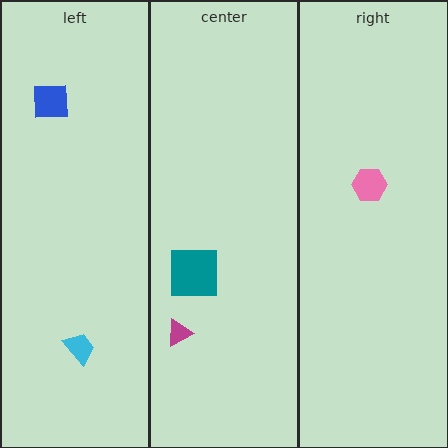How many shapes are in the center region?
2.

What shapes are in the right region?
The pink hexagon.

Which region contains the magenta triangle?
The center region.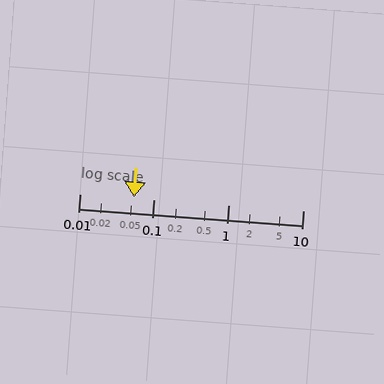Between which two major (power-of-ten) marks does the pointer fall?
The pointer is between 0.01 and 0.1.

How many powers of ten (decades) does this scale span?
The scale spans 3 decades, from 0.01 to 10.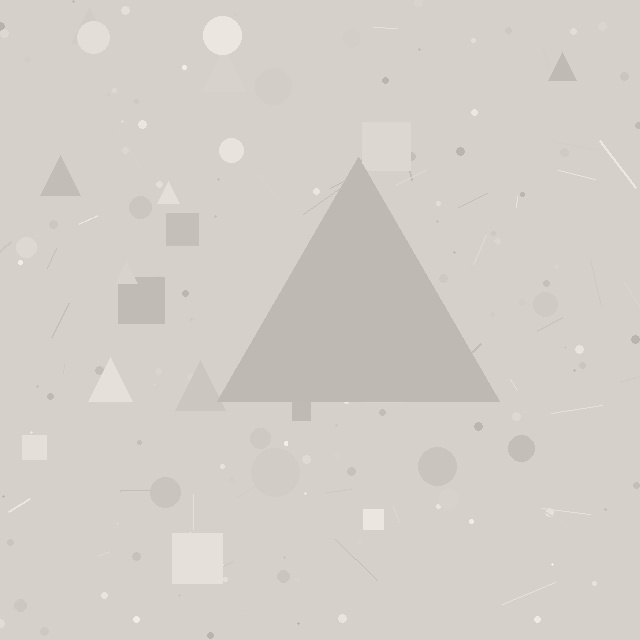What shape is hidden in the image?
A triangle is hidden in the image.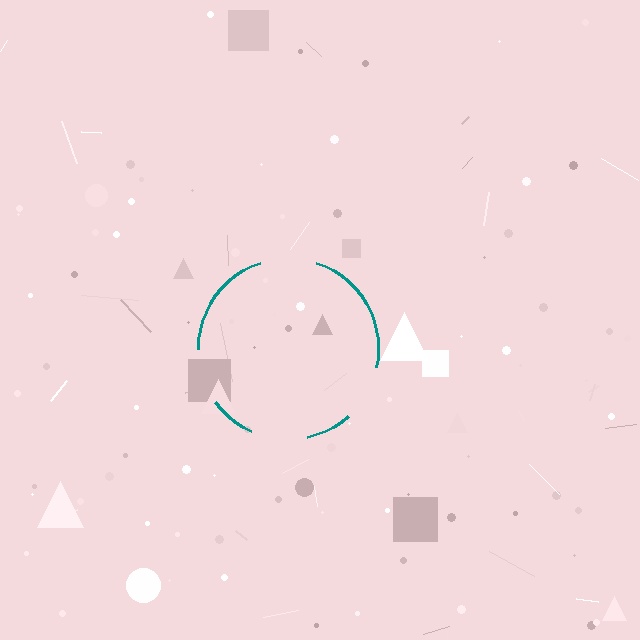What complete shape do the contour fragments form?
The contour fragments form a circle.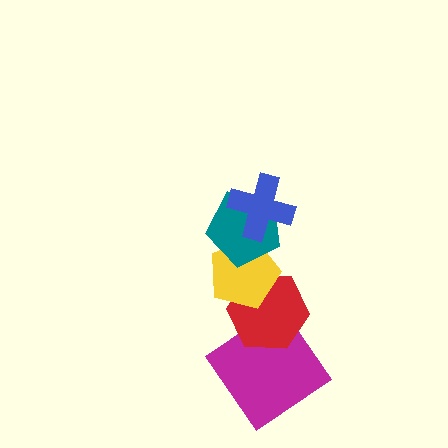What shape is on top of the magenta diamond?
The red hexagon is on top of the magenta diamond.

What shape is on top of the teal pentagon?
The blue cross is on top of the teal pentagon.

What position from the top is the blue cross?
The blue cross is 1st from the top.